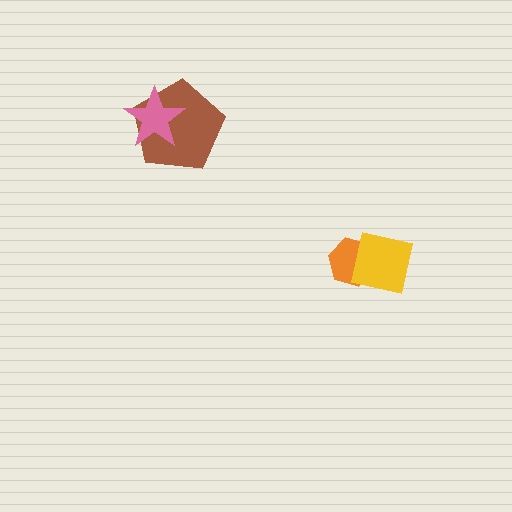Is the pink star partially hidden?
No, no other shape covers it.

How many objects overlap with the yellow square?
1 object overlaps with the yellow square.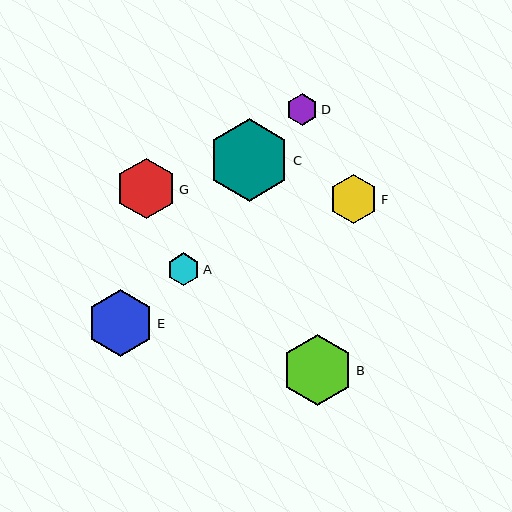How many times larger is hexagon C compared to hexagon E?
Hexagon C is approximately 1.2 times the size of hexagon E.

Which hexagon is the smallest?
Hexagon D is the smallest with a size of approximately 31 pixels.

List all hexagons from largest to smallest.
From largest to smallest: C, B, E, G, F, A, D.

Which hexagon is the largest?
Hexagon C is the largest with a size of approximately 82 pixels.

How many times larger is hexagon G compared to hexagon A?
Hexagon G is approximately 1.9 times the size of hexagon A.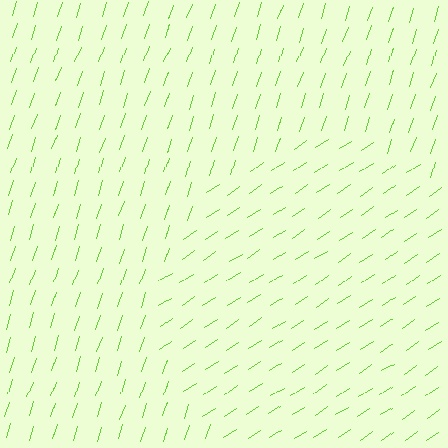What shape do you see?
I see a circle.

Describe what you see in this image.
The image is filled with small lime line segments. A circle region in the image has lines oriented differently from the surrounding lines, creating a visible texture boundary.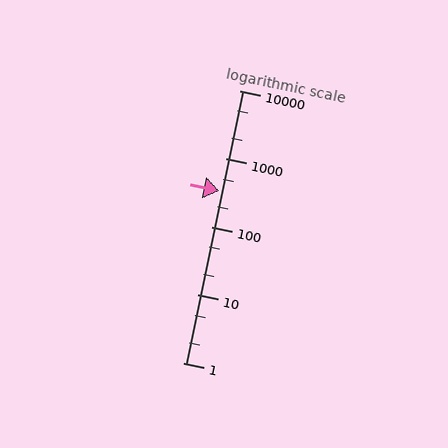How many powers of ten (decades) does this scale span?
The scale spans 4 decades, from 1 to 10000.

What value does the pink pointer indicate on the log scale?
The pointer indicates approximately 330.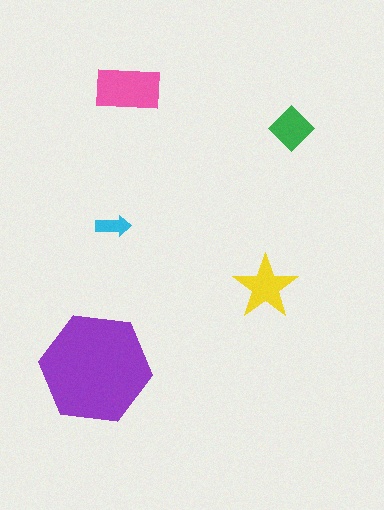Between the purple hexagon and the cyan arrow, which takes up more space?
The purple hexagon.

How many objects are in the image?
There are 5 objects in the image.